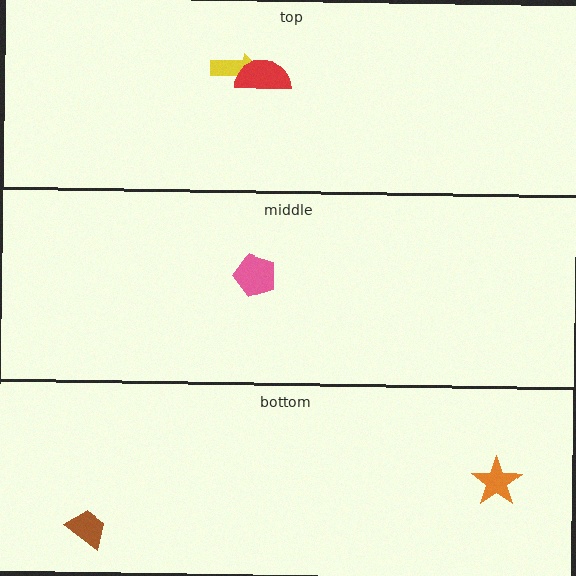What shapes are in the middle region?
The pink pentagon.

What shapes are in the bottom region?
The orange star, the brown trapezoid.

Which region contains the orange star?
The bottom region.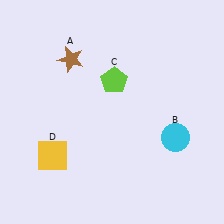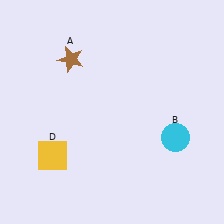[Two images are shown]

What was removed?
The lime pentagon (C) was removed in Image 2.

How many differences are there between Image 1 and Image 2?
There is 1 difference between the two images.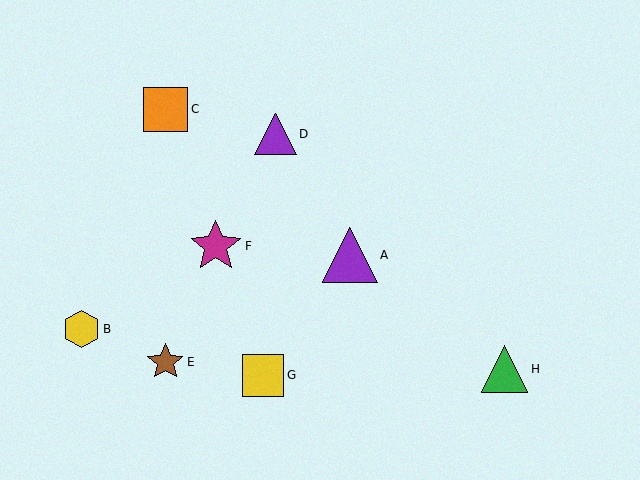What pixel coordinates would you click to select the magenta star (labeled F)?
Click at (216, 246) to select the magenta star F.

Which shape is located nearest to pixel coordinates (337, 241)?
The purple triangle (labeled A) at (350, 255) is nearest to that location.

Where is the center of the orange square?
The center of the orange square is at (166, 109).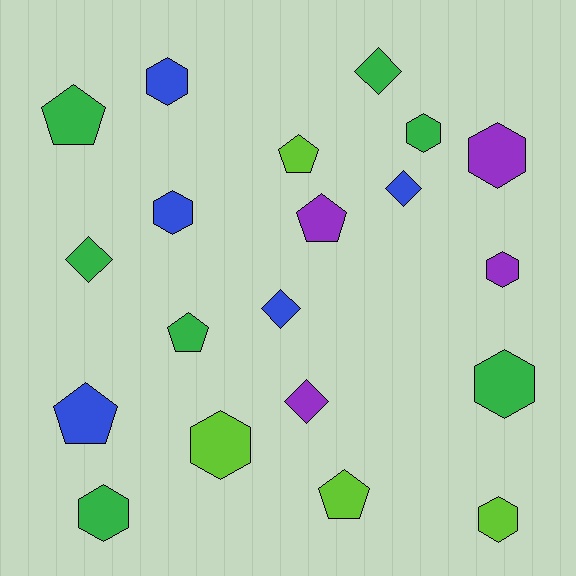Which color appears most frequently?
Green, with 7 objects.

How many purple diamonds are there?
There is 1 purple diamond.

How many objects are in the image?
There are 20 objects.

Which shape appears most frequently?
Hexagon, with 9 objects.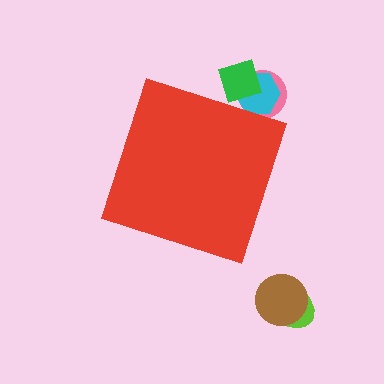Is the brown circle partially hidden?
No, the brown circle is fully visible.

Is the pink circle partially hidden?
Yes, the pink circle is partially hidden behind the red diamond.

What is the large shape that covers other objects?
A red diamond.